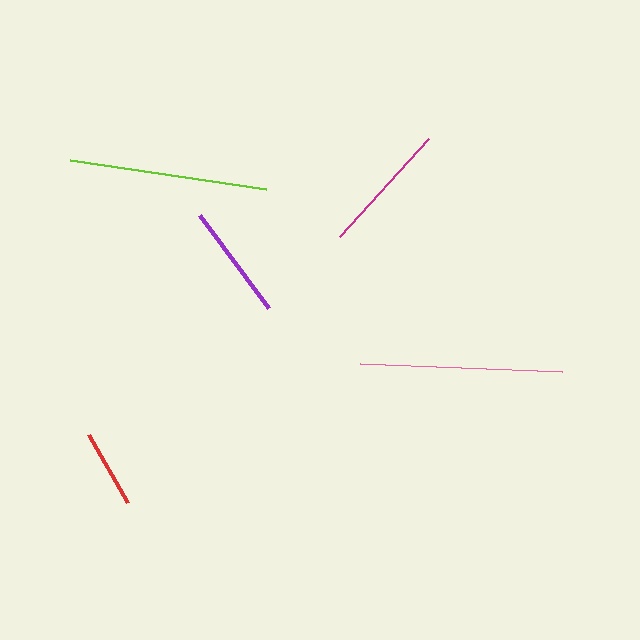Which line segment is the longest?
The pink line is the longest at approximately 202 pixels.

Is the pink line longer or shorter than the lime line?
The pink line is longer than the lime line.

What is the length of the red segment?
The red segment is approximately 79 pixels long.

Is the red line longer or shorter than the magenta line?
The magenta line is longer than the red line.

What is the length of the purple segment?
The purple segment is approximately 116 pixels long.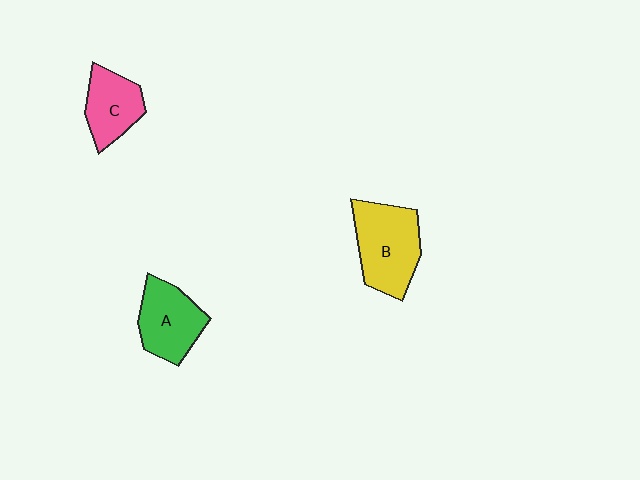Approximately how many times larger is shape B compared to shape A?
Approximately 1.2 times.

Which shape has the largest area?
Shape B (yellow).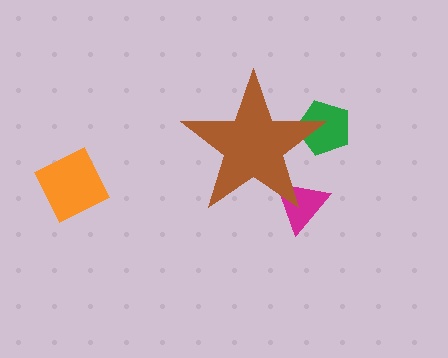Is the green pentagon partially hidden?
Yes, the green pentagon is partially hidden behind the brown star.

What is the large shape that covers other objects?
A brown star.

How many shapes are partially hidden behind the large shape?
2 shapes are partially hidden.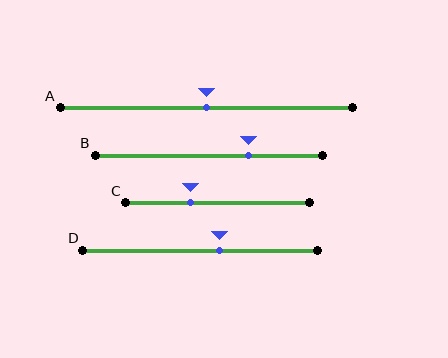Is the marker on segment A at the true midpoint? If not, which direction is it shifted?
Yes, the marker on segment A is at the true midpoint.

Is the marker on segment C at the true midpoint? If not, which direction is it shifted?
No, the marker on segment C is shifted to the left by about 15% of the segment length.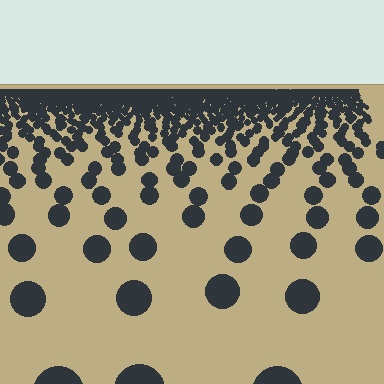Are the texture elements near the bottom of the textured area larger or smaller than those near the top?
Larger. Near the bottom, elements are closer to the viewer and appear at a bigger on-screen size.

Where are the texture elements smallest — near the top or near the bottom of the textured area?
Near the top.